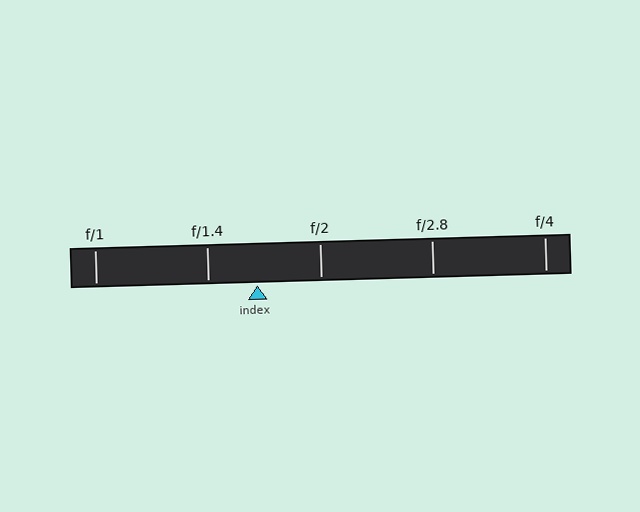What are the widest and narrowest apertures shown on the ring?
The widest aperture shown is f/1 and the narrowest is f/4.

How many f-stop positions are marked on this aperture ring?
There are 5 f-stop positions marked.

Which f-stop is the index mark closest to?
The index mark is closest to f/1.4.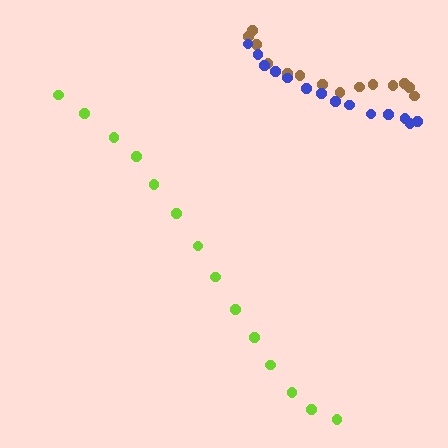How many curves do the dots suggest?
There are 3 distinct paths.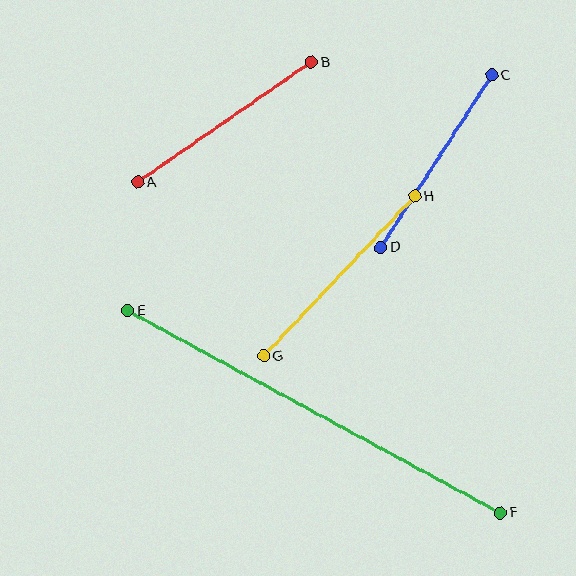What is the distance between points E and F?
The distance is approximately 424 pixels.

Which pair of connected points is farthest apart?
Points E and F are farthest apart.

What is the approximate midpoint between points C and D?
The midpoint is at approximately (436, 161) pixels.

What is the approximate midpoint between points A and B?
The midpoint is at approximately (225, 122) pixels.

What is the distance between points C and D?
The distance is approximately 205 pixels.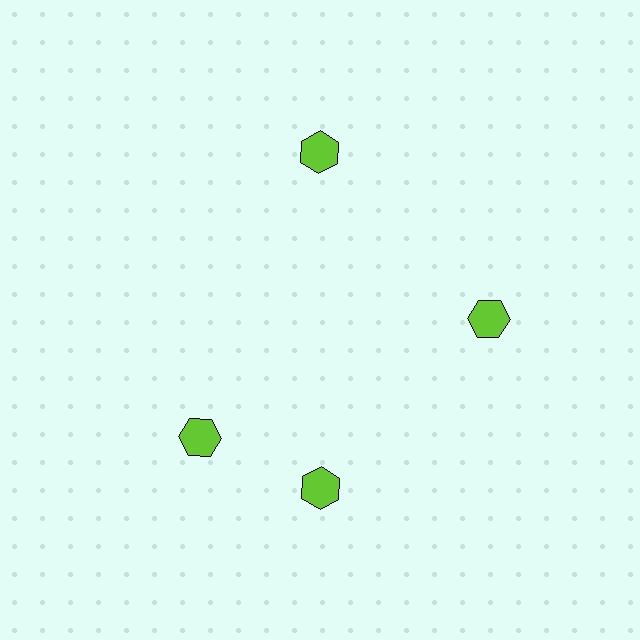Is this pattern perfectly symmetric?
No. The 4 lime hexagons are arranged in a ring, but one element near the 9 o'clock position is rotated out of alignment along the ring, breaking the 4-fold rotational symmetry.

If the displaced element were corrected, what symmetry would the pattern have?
It would have 4-fold rotational symmetry — the pattern would map onto itself every 90 degrees.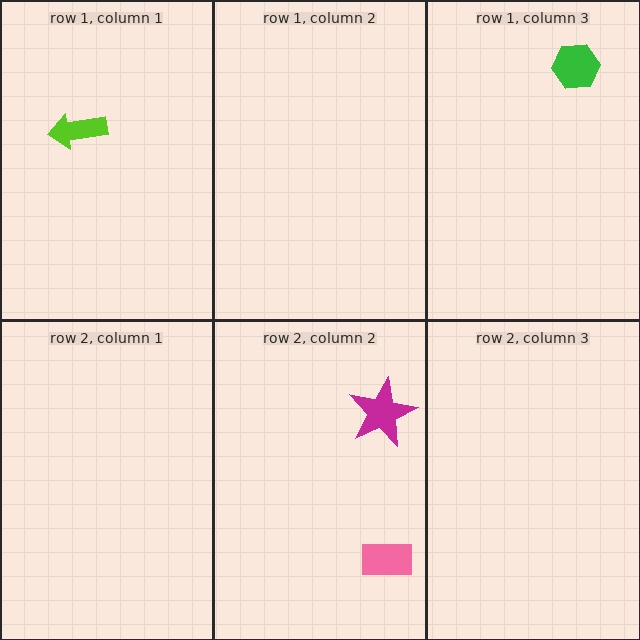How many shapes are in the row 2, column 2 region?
2.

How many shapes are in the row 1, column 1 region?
1.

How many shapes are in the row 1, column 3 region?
1.